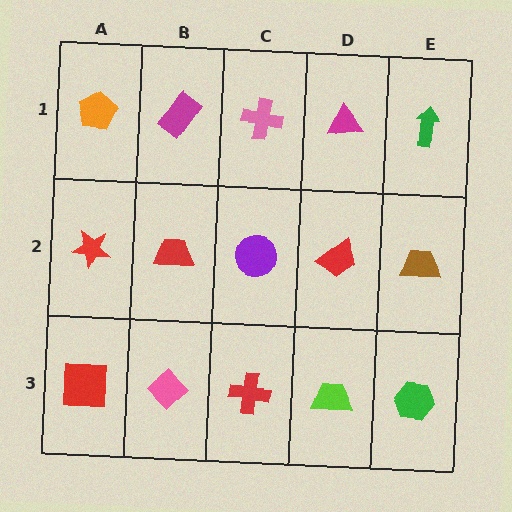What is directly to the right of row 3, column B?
A red cross.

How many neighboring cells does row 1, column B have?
3.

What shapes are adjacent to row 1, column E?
A brown trapezoid (row 2, column E), a magenta triangle (row 1, column D).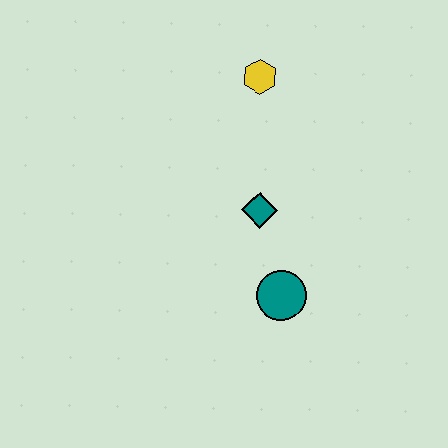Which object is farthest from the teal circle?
The yellow hexagon is farthest from the teal circle.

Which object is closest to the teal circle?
The teal diamond is closest to the teal circle.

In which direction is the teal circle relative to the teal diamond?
The teal circle is below the teal diamond.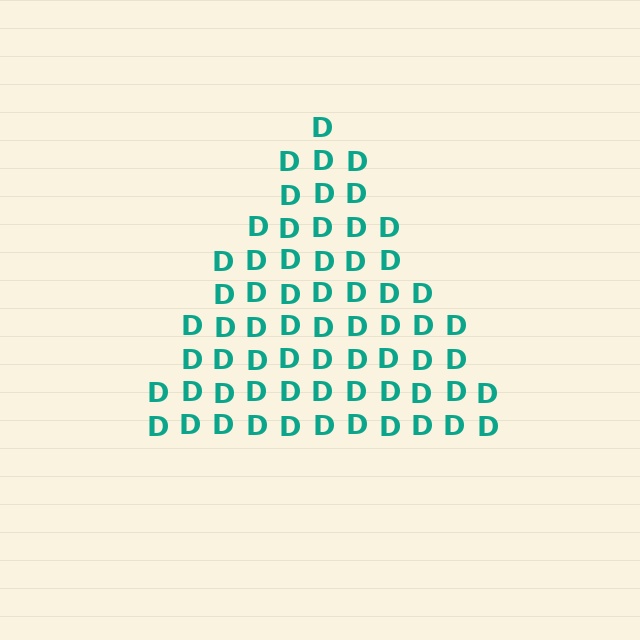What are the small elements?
The small elements are letter D's.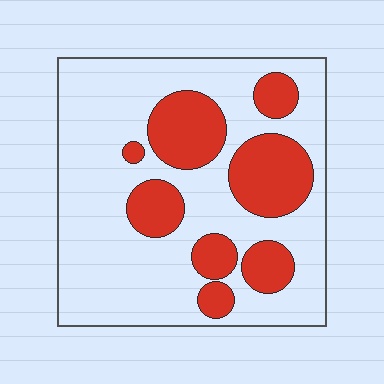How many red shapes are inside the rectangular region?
8.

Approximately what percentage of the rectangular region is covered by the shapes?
Approximately 30%.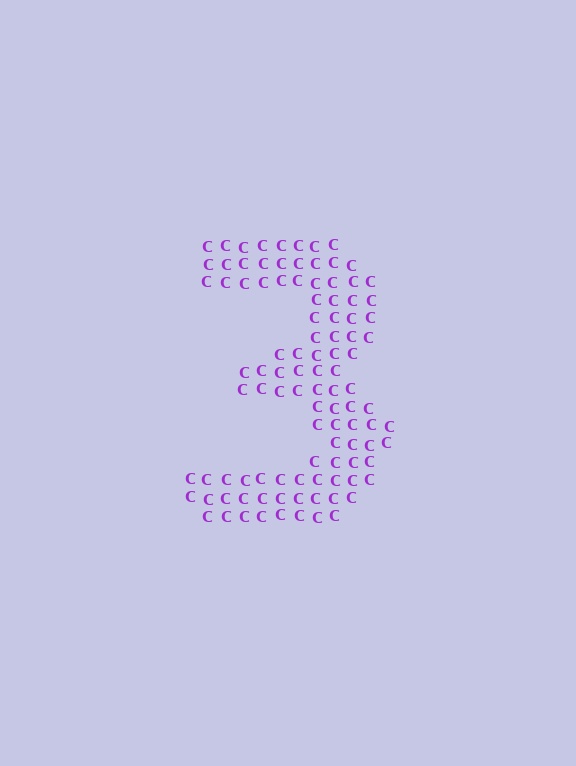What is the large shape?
The large shape is the digit 3.